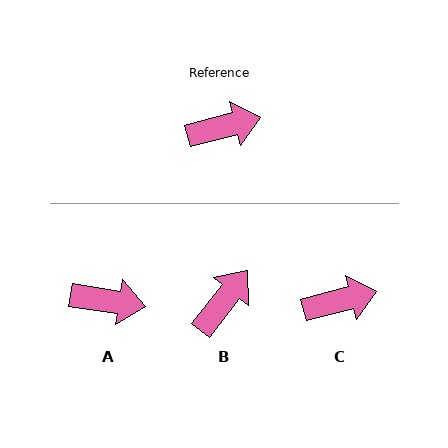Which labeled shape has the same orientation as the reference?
C.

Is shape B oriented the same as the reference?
No, it is off by about 38 degrees.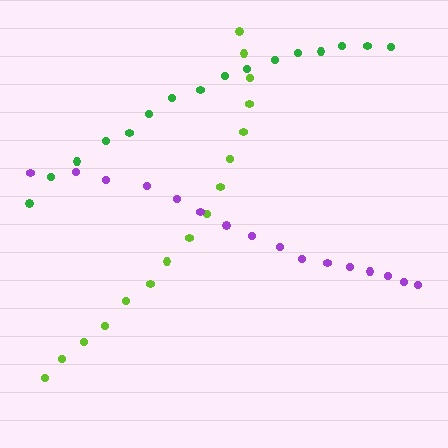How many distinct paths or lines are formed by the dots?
There are 3 distinct paths.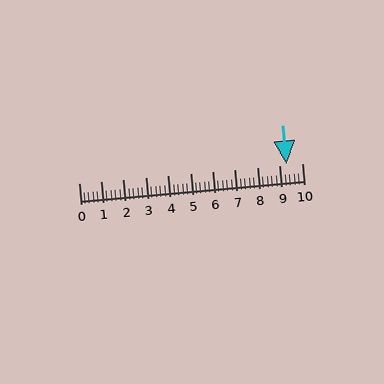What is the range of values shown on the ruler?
The ruler shows values from 0 to 10.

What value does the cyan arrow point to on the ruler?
The cyan arrow points to approximately 9.3.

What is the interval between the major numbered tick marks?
The major tick marks are spaced 1 units apart.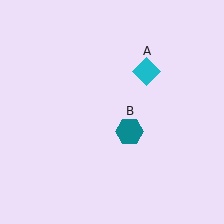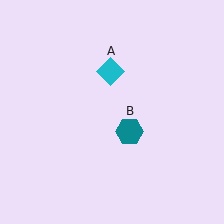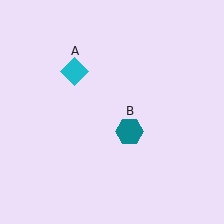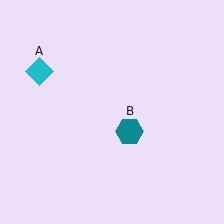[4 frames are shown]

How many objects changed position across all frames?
1 object changed position: cyan diamond (object A).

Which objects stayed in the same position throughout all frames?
Teal hexagon (object B) remained stationary.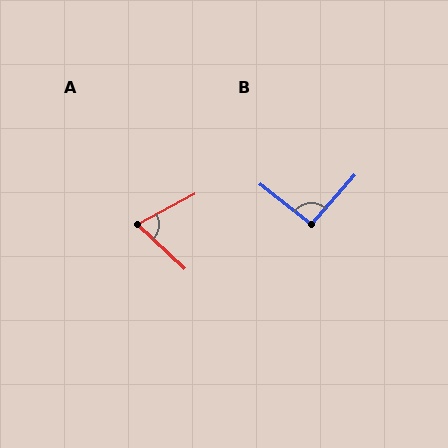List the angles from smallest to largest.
A (71°), B (93°).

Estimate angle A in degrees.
Approximately 71 degrees.